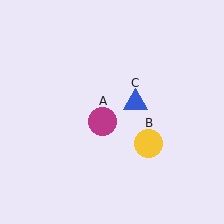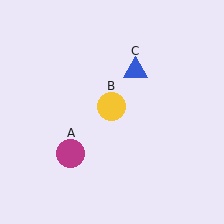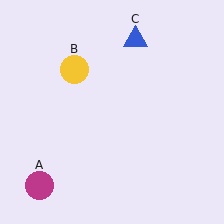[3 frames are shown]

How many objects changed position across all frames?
3 objects changed position: magenta circle (object A), yellow circle (object B), blue triangle (object C).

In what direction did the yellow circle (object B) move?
The yellow circle (object B) moved up and to the left.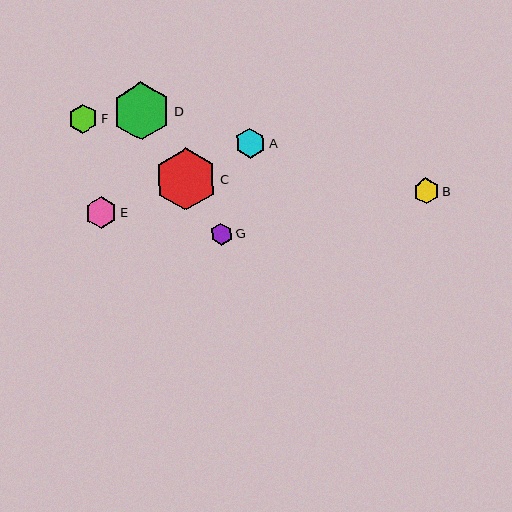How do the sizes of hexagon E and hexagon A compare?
Hexagon E and hexagon A are approximately the same size.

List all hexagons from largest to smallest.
From largest to smallest: C, D, E, A, F, B, G.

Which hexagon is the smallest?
Hexagon G is the smallest with a size of approximately 22 pixels.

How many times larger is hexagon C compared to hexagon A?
Hexagon C is approximately 2.1 times the size of hexagon A.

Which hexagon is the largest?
Hexagon C is the largest with a size of approximately 62 pixels.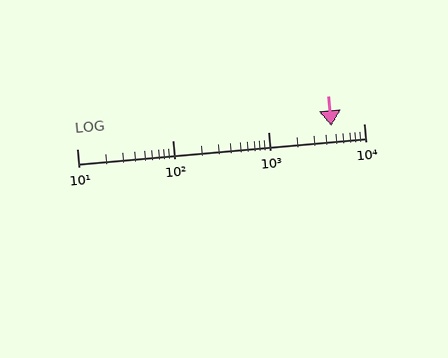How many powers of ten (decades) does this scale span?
The scale spans 3 decades, from 10 to 10000.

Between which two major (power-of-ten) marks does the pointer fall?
The pointer is between 1000 and 10000.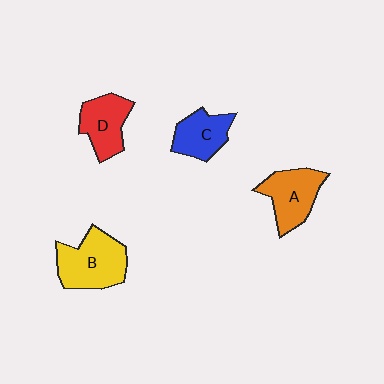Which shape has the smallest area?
Shape C (blue).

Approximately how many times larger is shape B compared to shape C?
Approximately 1.5 times.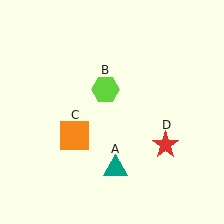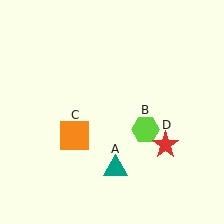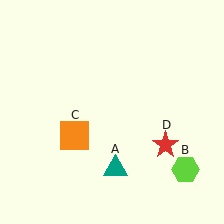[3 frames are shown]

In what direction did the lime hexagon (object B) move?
The lime hexagon (object B) moved down and to the right.